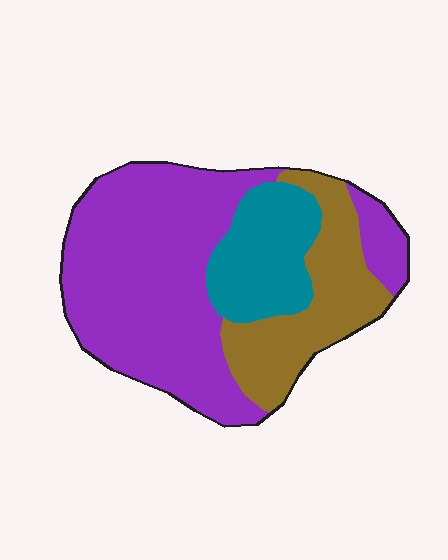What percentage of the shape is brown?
Brown covers 24% of the shape.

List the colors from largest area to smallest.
From largest to smallest: purple, brown, teal.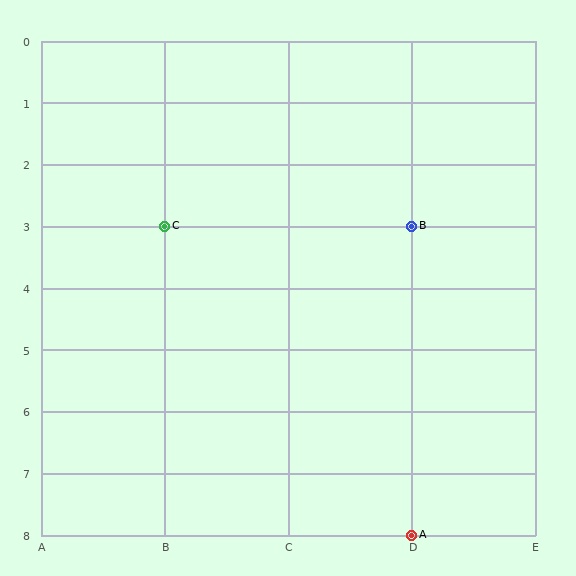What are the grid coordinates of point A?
Point A is at grid coordinates (D, 8).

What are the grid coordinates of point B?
Point B is at grid coordinates (D, 3).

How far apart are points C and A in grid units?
Points C and A are 2 columns and 5 rows apart (about 5.4 grid units diagonally).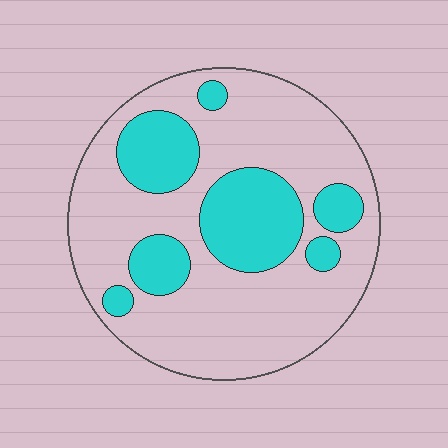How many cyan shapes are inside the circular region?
7.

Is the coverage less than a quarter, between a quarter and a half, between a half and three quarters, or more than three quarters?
Between a quarter and a half.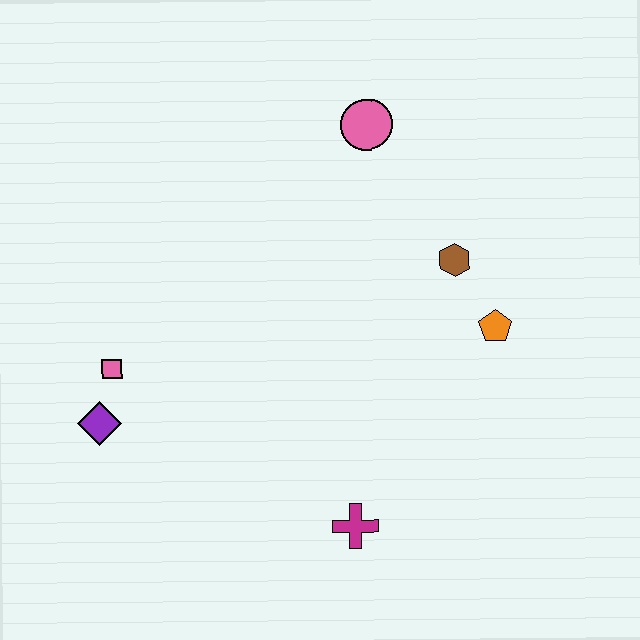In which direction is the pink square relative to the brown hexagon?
The pink square is to the left of the brown hexagon.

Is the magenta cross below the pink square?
Yes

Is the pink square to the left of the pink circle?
Yes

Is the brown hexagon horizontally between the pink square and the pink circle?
No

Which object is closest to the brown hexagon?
The orange pentagon is closest to the brown hexagon.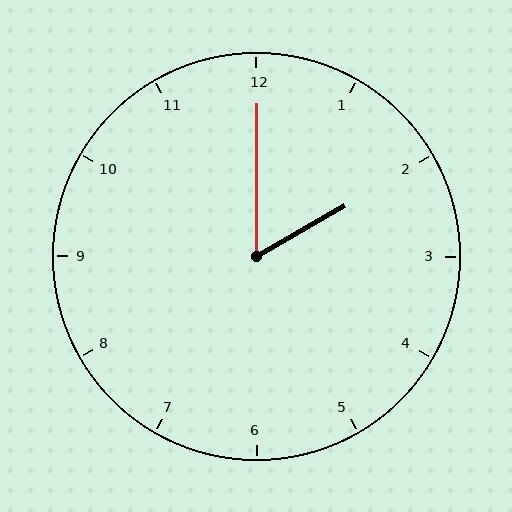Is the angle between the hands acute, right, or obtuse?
It is acute.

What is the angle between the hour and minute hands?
Approximately 60 degrees.